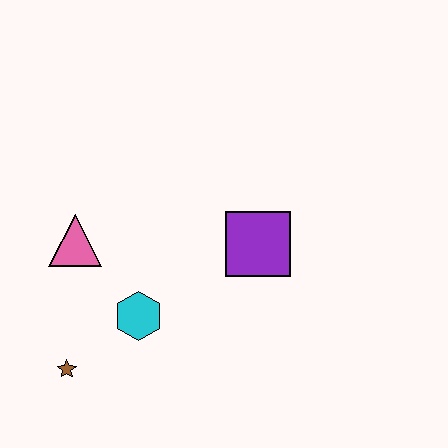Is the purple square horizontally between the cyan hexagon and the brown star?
No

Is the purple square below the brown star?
No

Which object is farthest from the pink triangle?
The purple square is farthest from the pink triangle.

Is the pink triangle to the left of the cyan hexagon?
Yes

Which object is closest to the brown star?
The cyan hexagon is closest to the brown star.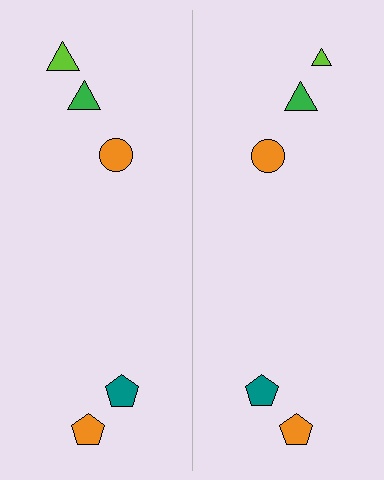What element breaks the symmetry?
The lime triangle on the right side has a different size than its mirror counterpart.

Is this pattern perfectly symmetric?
No, the pattern is not perfectly symmetric. The lime triangle on the right side has a different size than its mirror counterpart.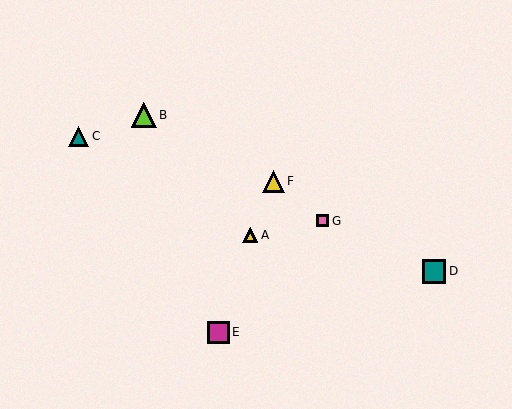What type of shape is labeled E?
Shape E is a magenta square.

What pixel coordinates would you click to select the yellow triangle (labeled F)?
Click at (273, 181) to select the yellow triangle F.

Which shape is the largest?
The lime triangle (labeled B) is the largest.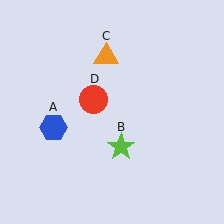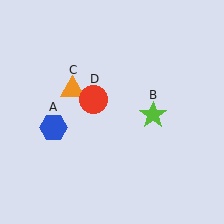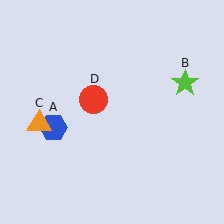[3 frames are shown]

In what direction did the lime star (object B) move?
The lime star (object B) moved up and to the right.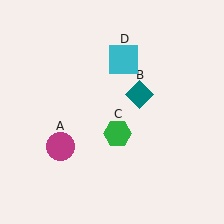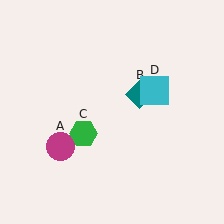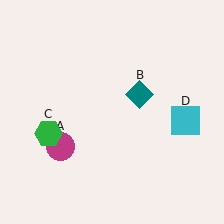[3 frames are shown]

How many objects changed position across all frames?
2 objects changed position: green hexagon (object C), cyan square (object D).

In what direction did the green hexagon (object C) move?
The green hexagon (object C) moved left.